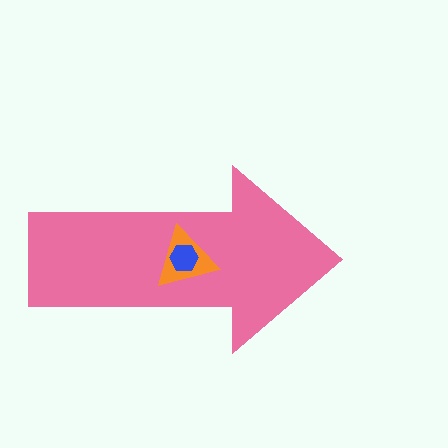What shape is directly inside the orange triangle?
The blue hexagon.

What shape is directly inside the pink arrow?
The orange triangle.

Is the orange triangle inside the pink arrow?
Yes.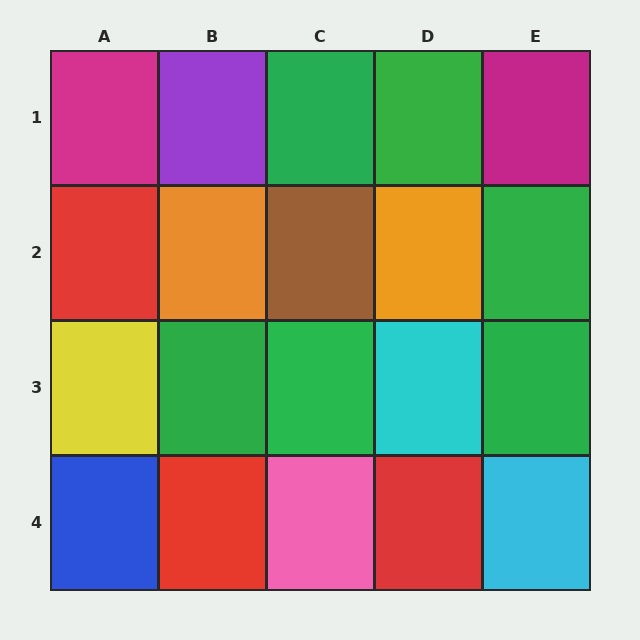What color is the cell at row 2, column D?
Orange.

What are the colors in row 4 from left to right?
Blue, red, pink, red, cyan.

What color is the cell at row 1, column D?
Green.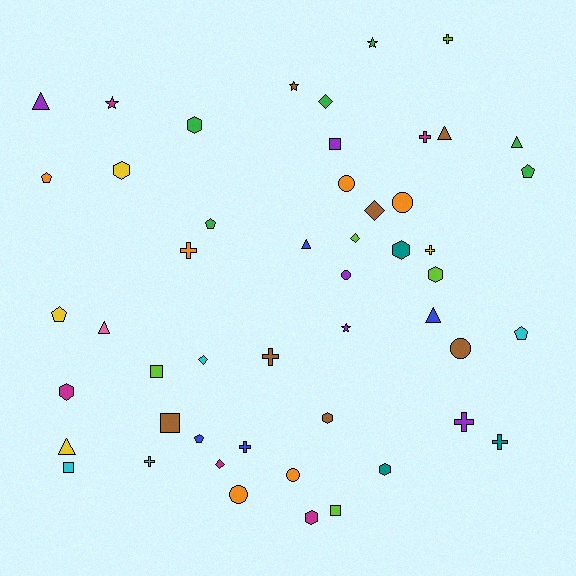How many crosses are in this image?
There are 9 crosses.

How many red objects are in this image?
There are no red objects.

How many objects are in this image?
There are 50 objects.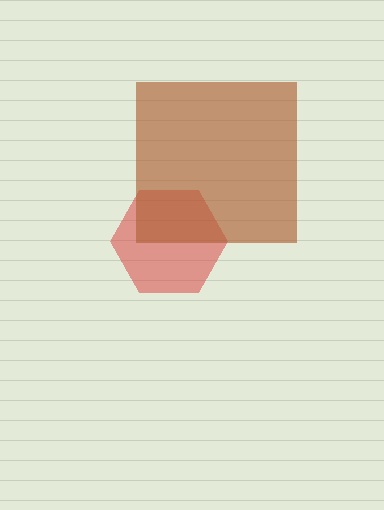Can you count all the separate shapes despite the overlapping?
Yes, there are 2 separate shapes.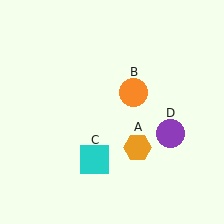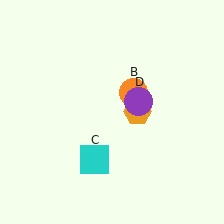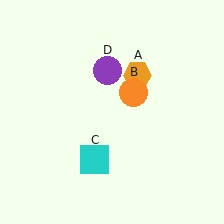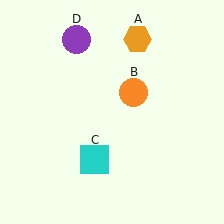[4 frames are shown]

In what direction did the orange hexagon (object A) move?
The orange hexagon (object A) moved up.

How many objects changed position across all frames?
2 objects changed position: orange hexagon (object A), purple circle (object D).